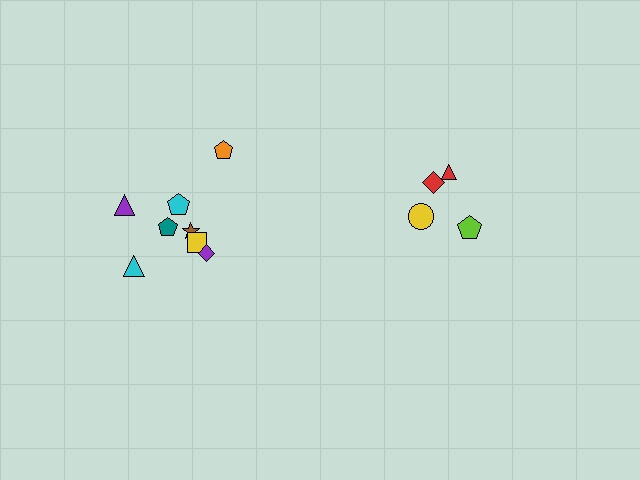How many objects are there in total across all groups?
There are 12 objects.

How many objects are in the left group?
There are 8 objects.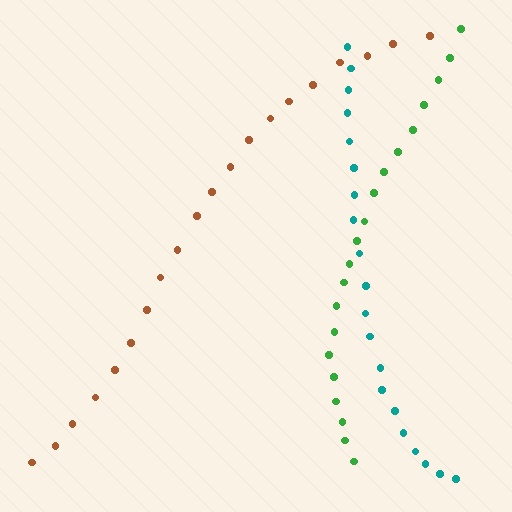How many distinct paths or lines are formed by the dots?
There are 3 distinct paths.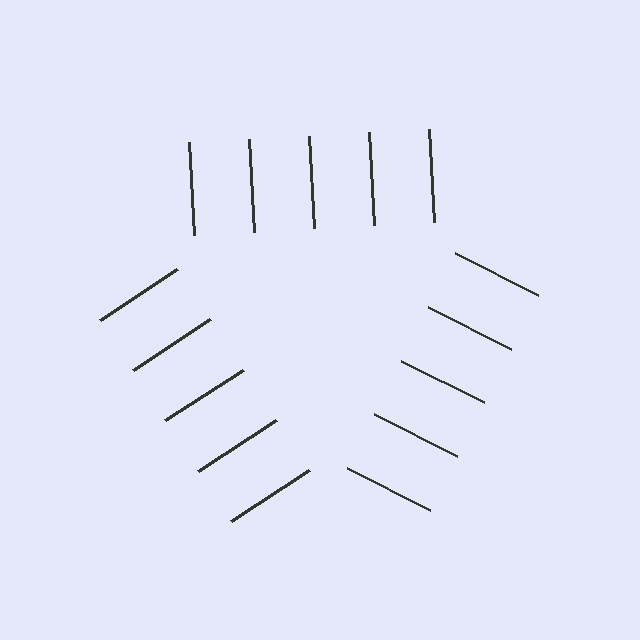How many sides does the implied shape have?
3 sides — the line-ends trace a triangle.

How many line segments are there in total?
15 — 5 along each of the 3 edges.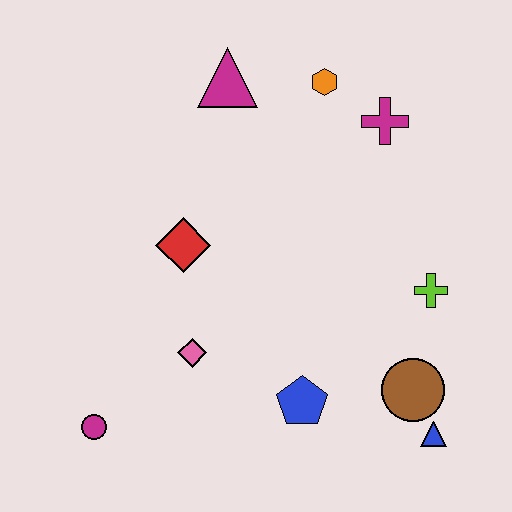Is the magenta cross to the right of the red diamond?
Yes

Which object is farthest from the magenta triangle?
The blue triangle is farthest from the magenta triangle.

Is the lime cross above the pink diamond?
Yes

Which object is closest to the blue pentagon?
The brown circle is closest to the blue pentagon.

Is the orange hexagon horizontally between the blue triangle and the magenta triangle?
Yes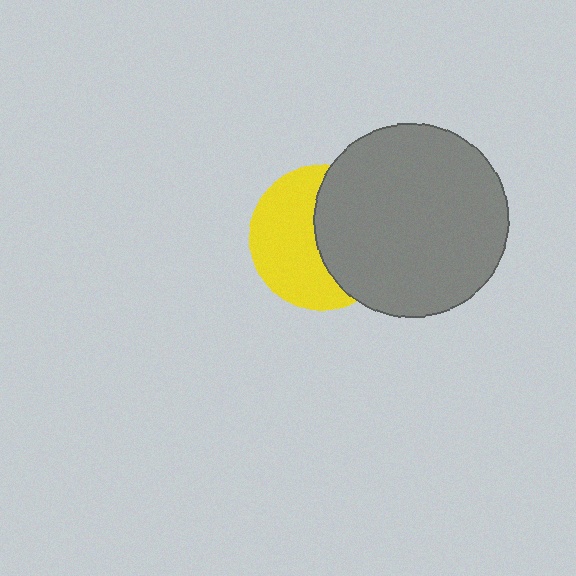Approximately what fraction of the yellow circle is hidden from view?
Roughly 48% of the yellow circle is hidden behind the gray circle.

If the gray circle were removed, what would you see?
You would see the complete yellow circle.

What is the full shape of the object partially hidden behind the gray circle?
The partially hidden object is a yellow circle.